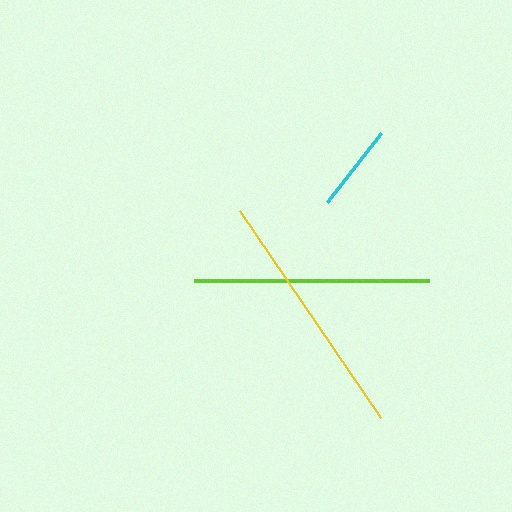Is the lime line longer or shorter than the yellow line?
The yellow line is longer than the lime line.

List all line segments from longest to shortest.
From longest to shortest: yellow, lime, cyan.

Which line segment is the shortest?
The cyan line is the shortest at approximately 88 pixels.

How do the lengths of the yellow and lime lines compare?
The yellow and lime lines are approximately the same length.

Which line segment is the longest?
The yellow line is the longest at approximately 251 pixels.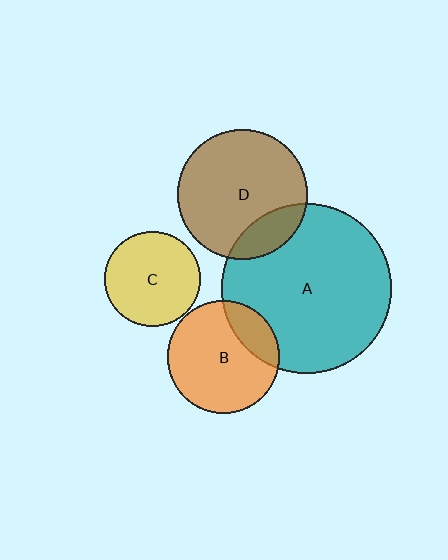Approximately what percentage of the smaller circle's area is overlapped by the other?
Approximately 20%.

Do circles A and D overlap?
Yes.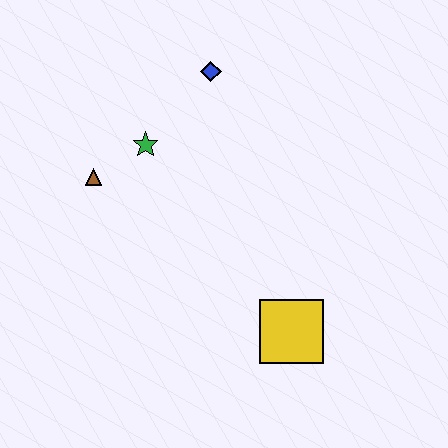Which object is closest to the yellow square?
The green star is closest to the yellow square.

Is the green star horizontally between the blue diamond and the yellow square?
No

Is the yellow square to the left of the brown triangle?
No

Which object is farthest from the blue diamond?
The yellow square is farthest from the blue diamond.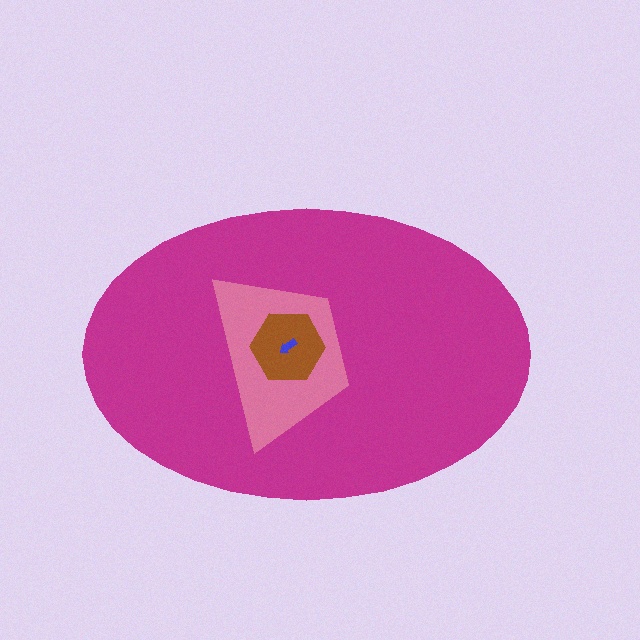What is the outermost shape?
The magenta ellipse.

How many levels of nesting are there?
4.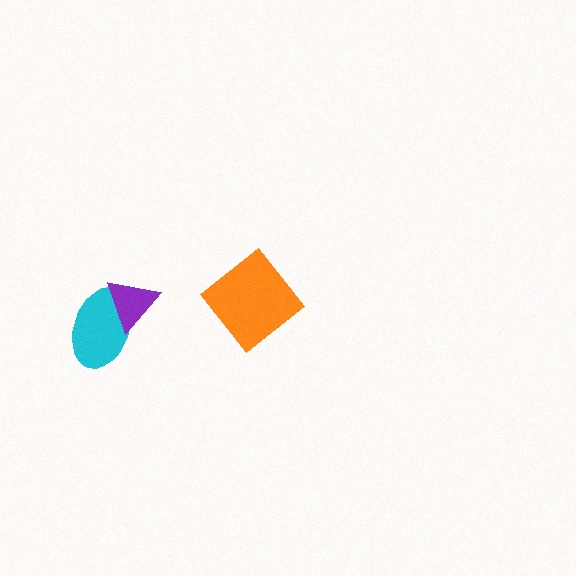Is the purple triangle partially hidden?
No, no other shape covers it.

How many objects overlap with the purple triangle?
1 object overlaps with the purple triangle.